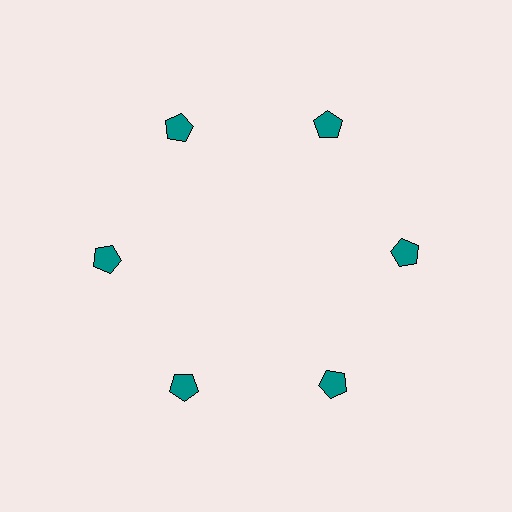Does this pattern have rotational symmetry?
Yes, this pattern has 6-fold rotational symmetry. It looks the same after rotating 60 degrees around the center.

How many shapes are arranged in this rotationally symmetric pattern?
There are 6 shapes, arranged in 6 groups of 1.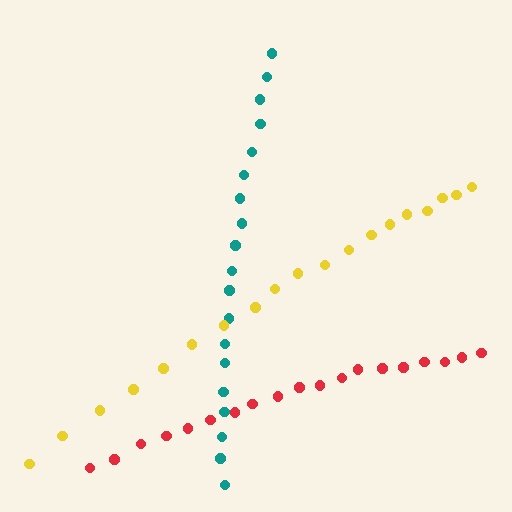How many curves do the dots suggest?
There are 3 distinct paths.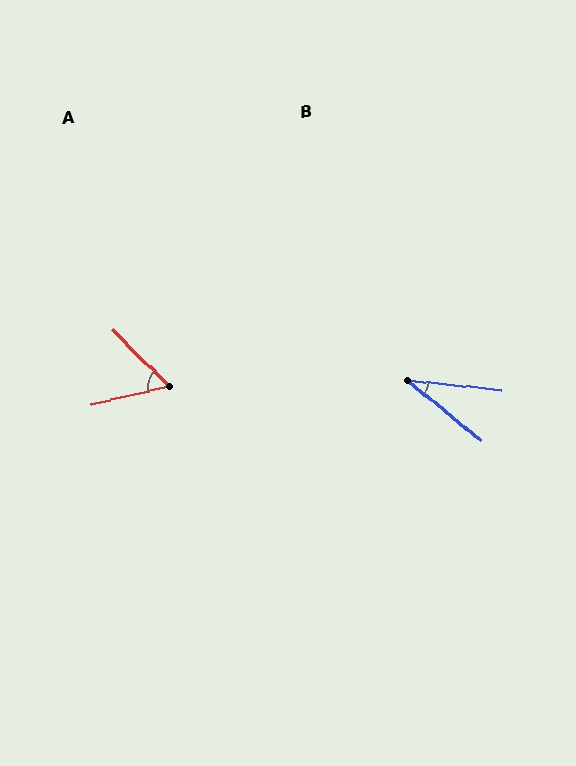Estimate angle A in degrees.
Approximately 58 degrees.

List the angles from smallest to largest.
B (33°), A (58°).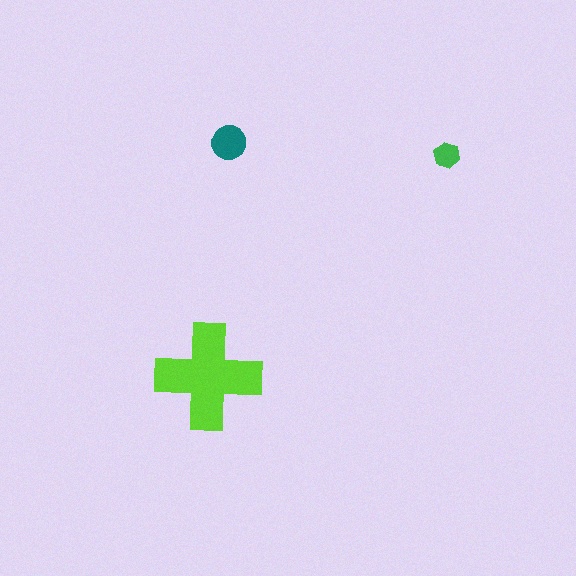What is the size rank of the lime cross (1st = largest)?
1st.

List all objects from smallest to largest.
The green hexagon, the teal circle, the lime cross.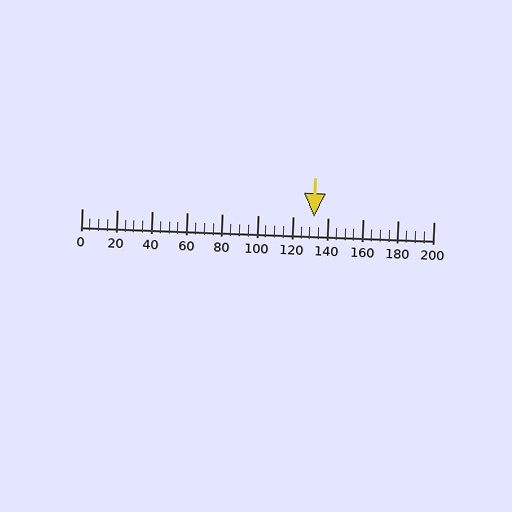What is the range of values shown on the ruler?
The ruler shows values from 0 to 200.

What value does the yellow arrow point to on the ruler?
The yellow arrow points to approximately 132.